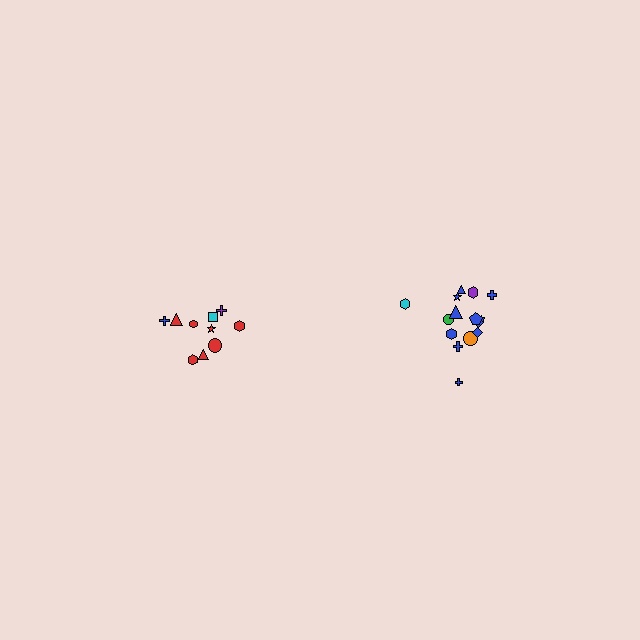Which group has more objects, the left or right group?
The right group.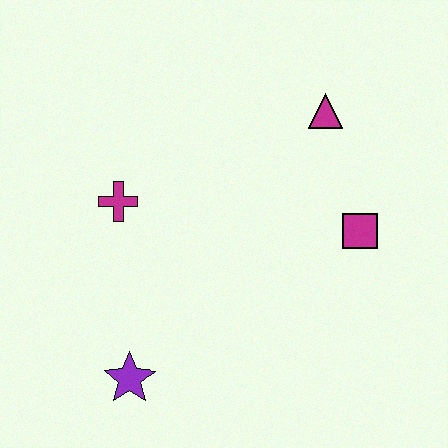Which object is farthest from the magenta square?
The purple star is farthest from the magenta square.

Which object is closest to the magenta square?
The magenta triangle is closest to the magenta square.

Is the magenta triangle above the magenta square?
Yes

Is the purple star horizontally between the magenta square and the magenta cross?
Yes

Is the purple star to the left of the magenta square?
Yes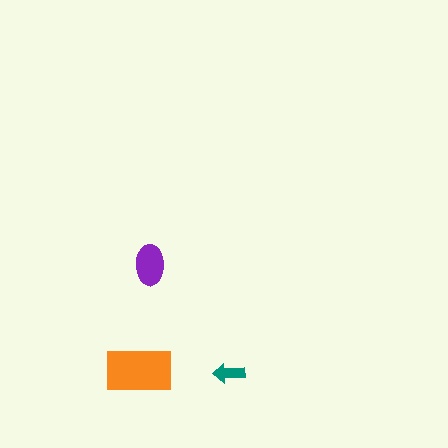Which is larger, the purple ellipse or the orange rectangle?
The orange rectangle.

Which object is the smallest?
The teal arrow.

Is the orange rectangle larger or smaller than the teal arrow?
Larger.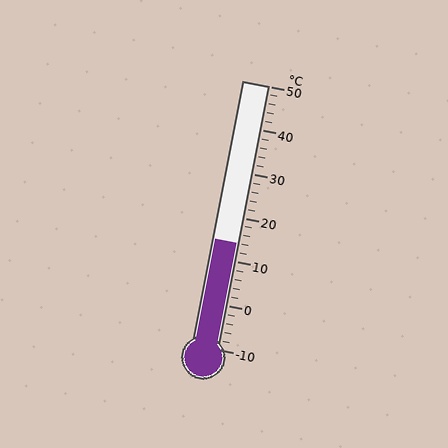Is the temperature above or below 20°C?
The temperature is below 20°C.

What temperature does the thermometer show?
The thermometer shows approximately 14°C.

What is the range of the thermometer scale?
The thermometer scale ranges from -10°C to 50°C.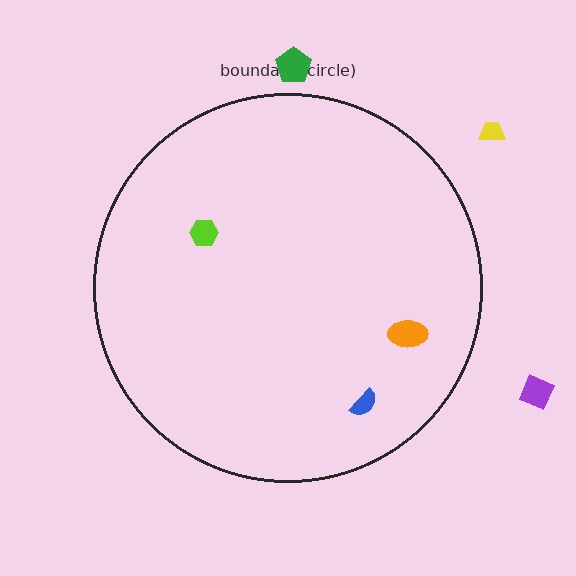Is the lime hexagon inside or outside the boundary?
Inside.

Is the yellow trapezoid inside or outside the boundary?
Outside.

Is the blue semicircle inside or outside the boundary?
Inside.